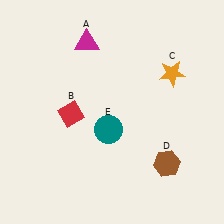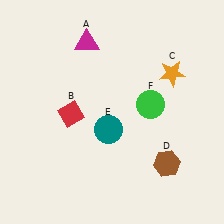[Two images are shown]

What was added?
A green circle (F) was added in Image 2.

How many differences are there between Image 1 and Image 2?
There is 1 difference between the two images.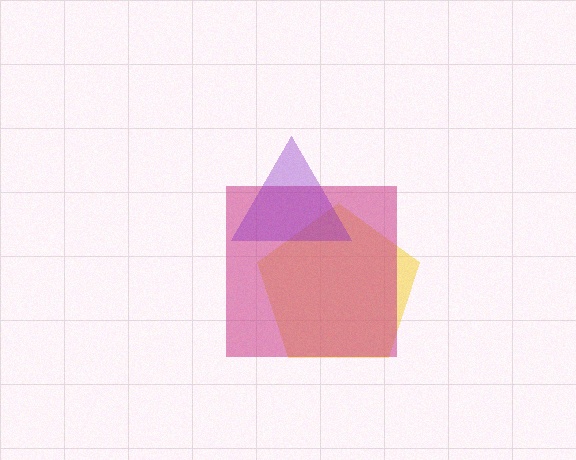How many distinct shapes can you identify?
There are 3 distinct shapes: a yellow pentagon, a magenta square, a purple triangle.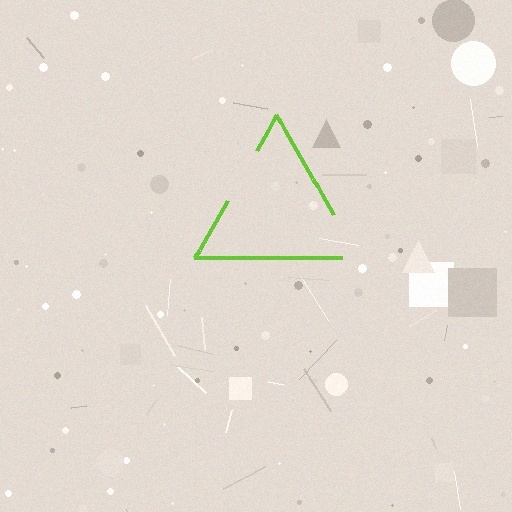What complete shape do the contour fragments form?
The contour fragments form a triangle.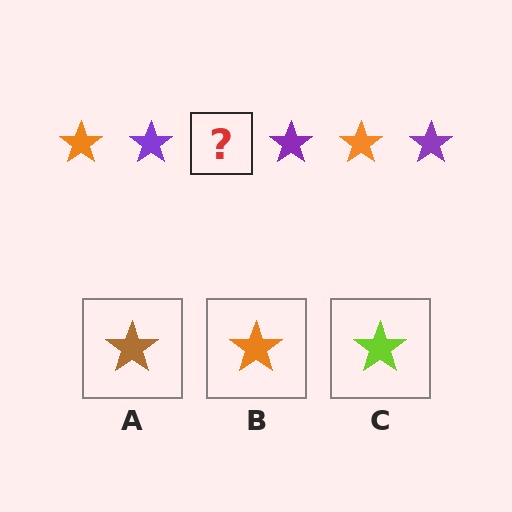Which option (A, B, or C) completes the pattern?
B.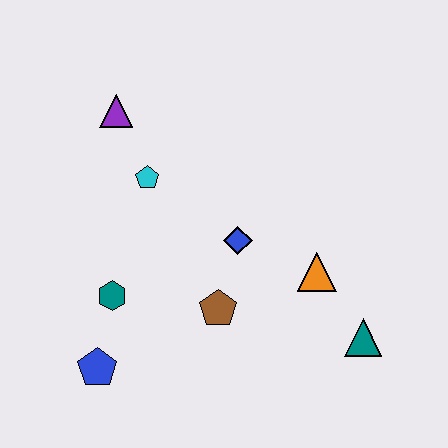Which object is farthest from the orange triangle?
The purple triangle is farthest from the orange triangle.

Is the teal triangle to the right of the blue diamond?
Yes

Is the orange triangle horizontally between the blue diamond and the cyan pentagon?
No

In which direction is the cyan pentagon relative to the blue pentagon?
The cyan pentagon is above the blue pentagon.